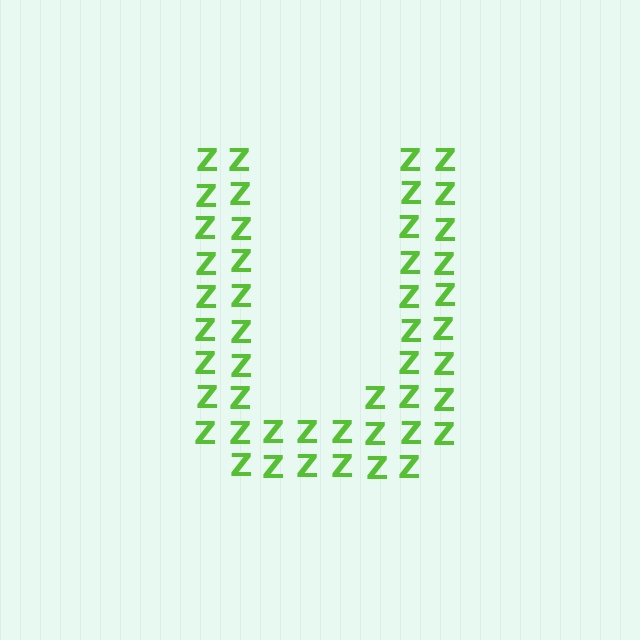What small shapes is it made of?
It is made of small letter Z's.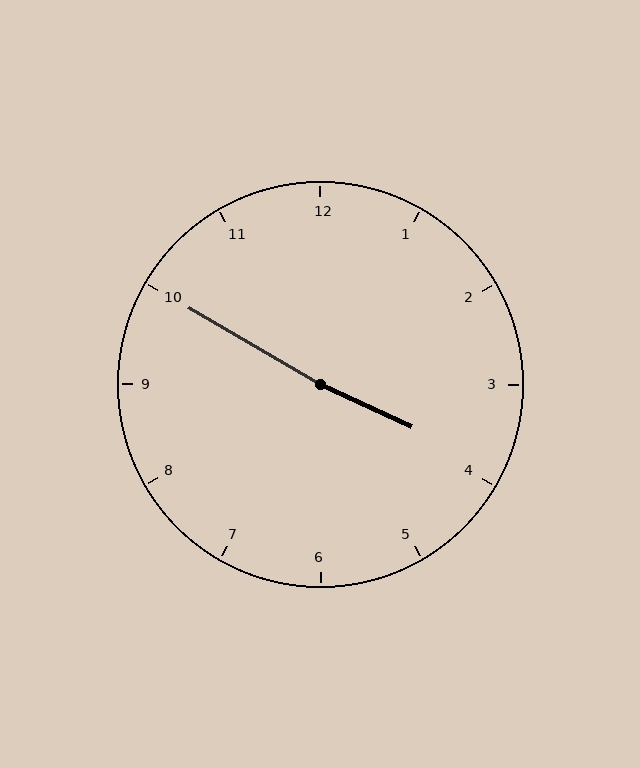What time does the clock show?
3:50.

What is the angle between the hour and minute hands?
Approximately 175 degrees.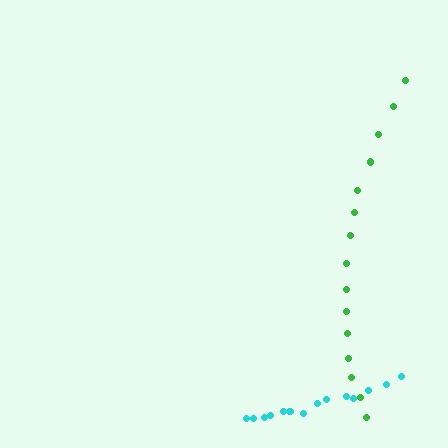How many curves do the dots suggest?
There are 2 distinct paths.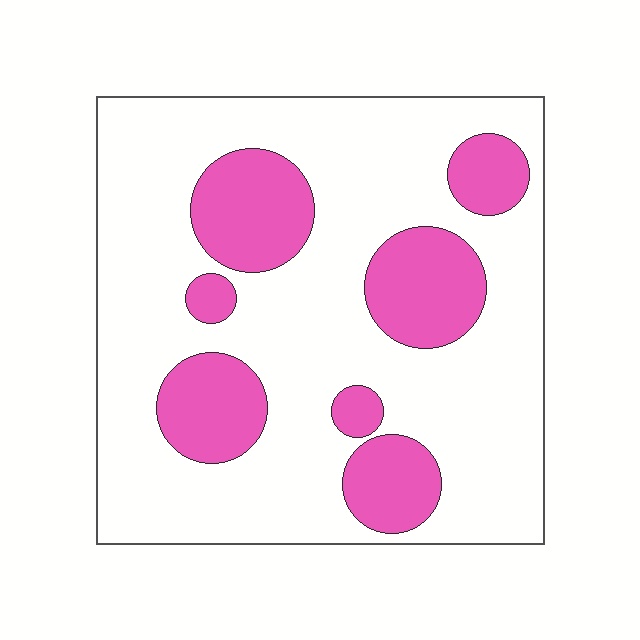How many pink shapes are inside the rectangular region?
7.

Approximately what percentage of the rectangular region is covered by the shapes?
Approximately 25%.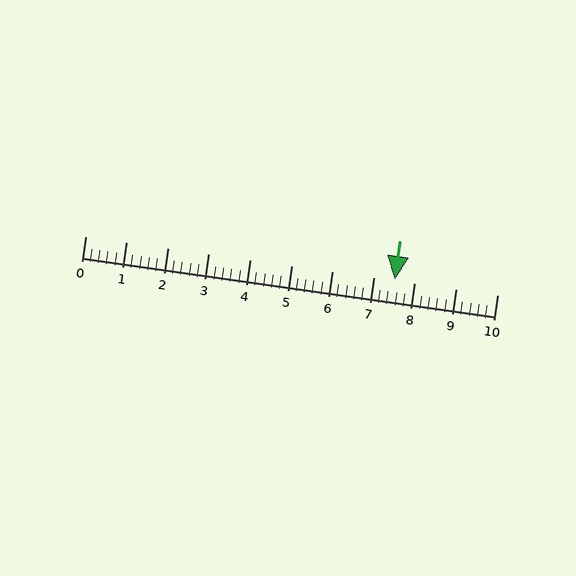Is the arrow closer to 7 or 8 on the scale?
The arrow is closer to 8.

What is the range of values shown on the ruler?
The ruler shows values from 0 to 10.